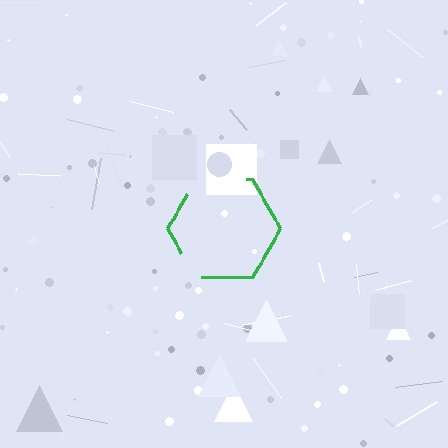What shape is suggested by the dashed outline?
The dashed outline suggests a hexagon.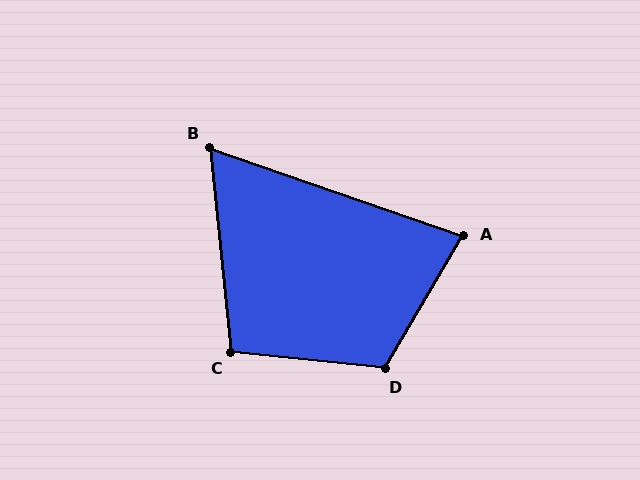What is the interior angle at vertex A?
Approximately 78 degrees (acute).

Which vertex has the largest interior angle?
D, at approximately 115 degrees.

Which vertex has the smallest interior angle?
B, at approximately 65 degrees.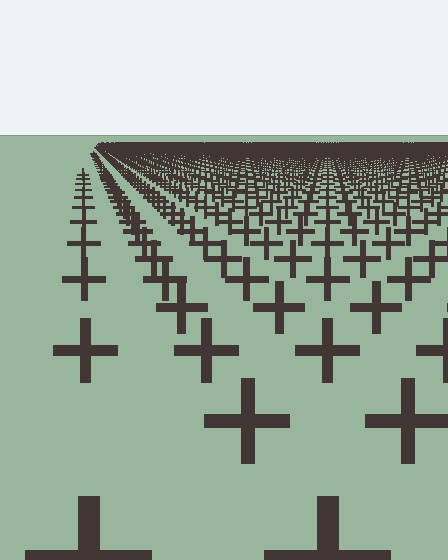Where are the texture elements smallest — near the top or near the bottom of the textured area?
Near the top.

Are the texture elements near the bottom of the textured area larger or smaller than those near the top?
Larger. Near the bottom, elements are closer to the viewer and appear at a bigger on-screen size.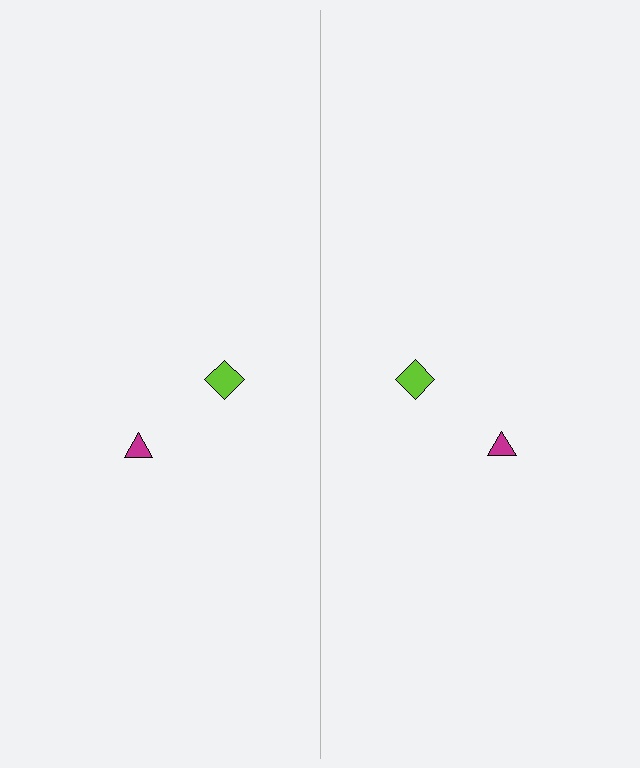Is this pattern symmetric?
Yes, this pattern has bilateral (reflection) symmetry.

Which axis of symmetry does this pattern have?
The pattern has a vertical axis of symmetry running through the center of the image.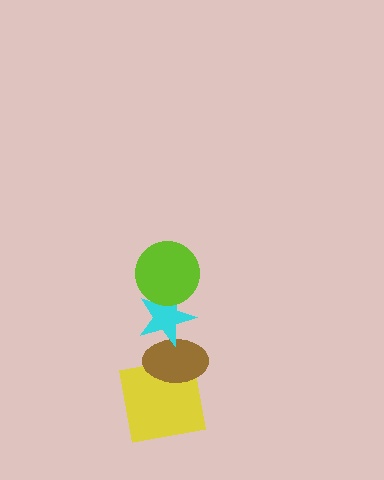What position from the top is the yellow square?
The yellow square is 4th from the top.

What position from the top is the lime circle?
The lime circle is 1st from the top.